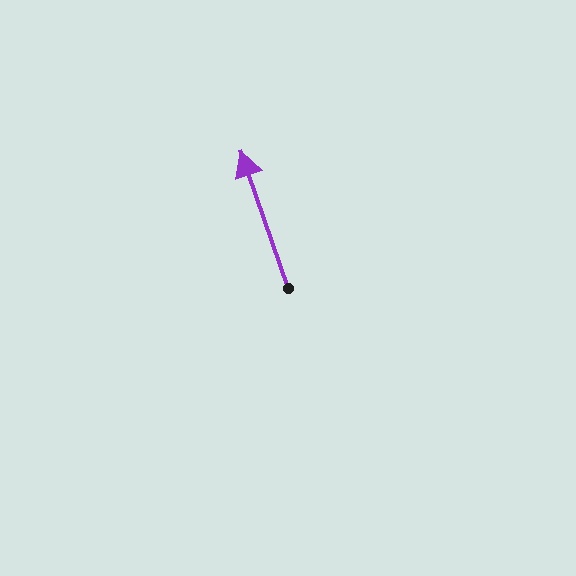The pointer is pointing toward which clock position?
Roughly 11 o'clock.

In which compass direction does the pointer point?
North.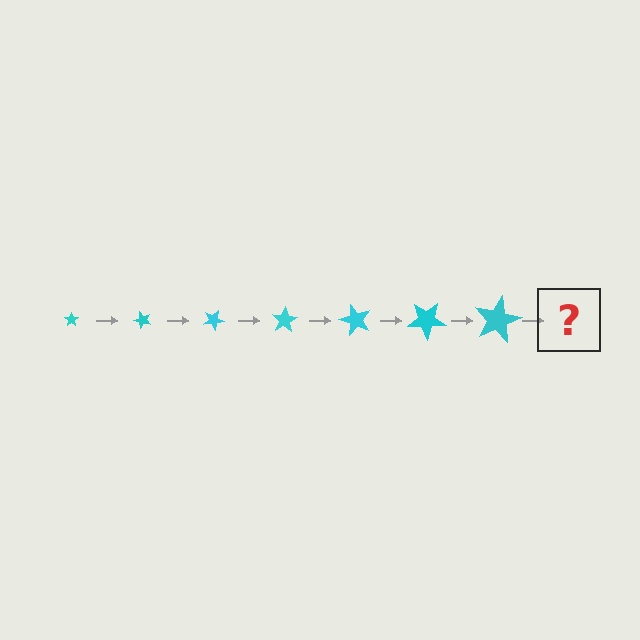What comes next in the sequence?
The next element should be a star, larger than the previous one and rotated 350 degrees from the start.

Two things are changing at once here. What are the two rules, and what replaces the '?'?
The two rules are that the star grows larger each step and it rotates 50 degrees each step. The '?' should be a star, larger than the previous one and rotated 350 degrees from the start.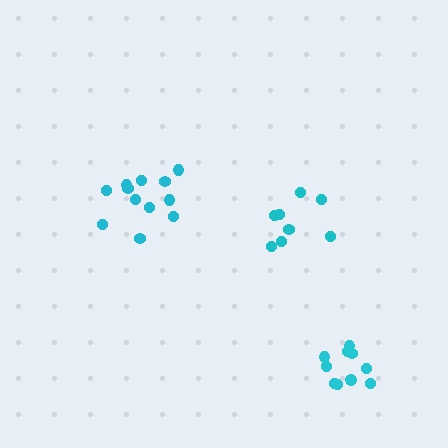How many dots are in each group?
Group 1: 8 dots, Group 2: 12 dots, Group 3: 10 dots (30 total).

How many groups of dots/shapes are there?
There are 3 groups.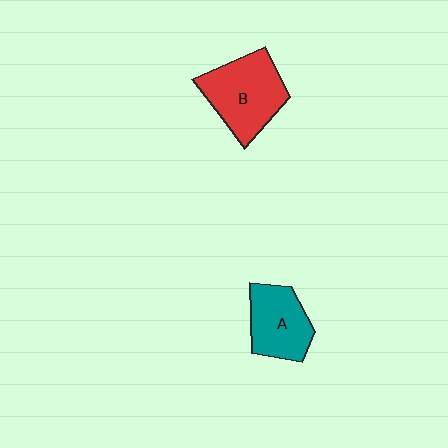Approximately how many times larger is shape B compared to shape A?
Approximately 1.3 times.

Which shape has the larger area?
Shape B (red).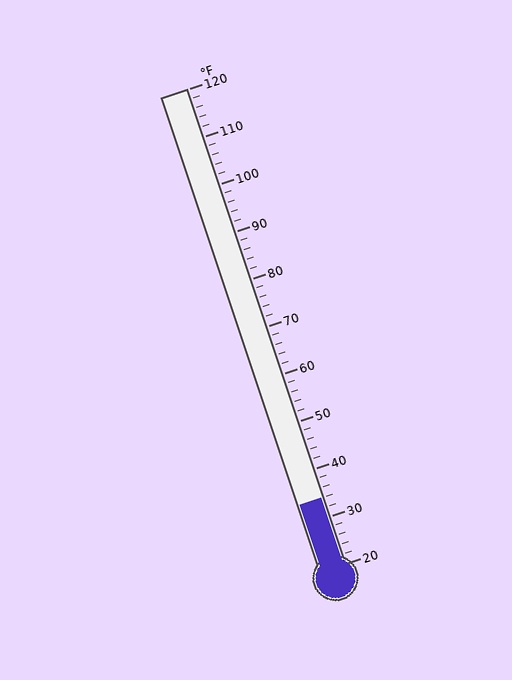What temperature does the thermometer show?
The thermometer shows approximately 34°F.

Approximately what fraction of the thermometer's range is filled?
The thermometer is filled to approximately 15% of its range.